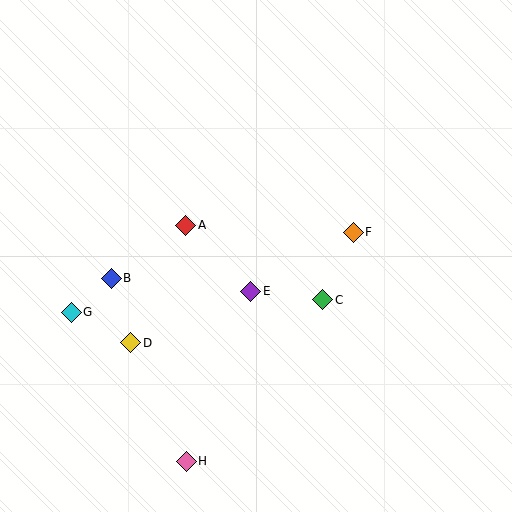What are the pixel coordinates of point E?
Point E is at (251, 291).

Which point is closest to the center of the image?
Point E at (251, 291) is closest to the center.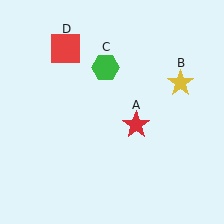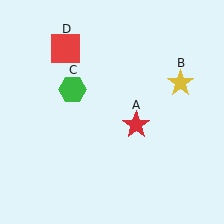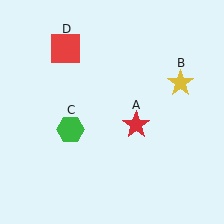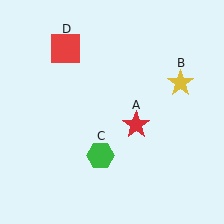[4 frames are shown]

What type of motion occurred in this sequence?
The green hexagon (object C) rotated counterclockwise around the center of the scene.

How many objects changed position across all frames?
1 object changed position: green hexagon (object C).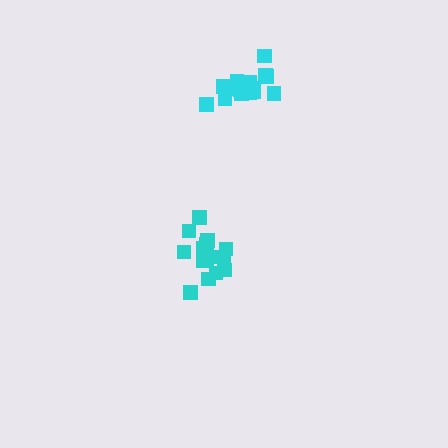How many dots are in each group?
Group 1: 18 dots, Group 2: 18 dots (36 total).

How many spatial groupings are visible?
There are 2 spatial groupings.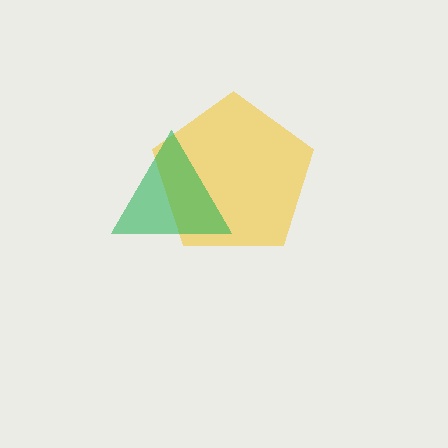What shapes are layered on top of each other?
The layered shapes are: a yellow pentagon, a green triangle.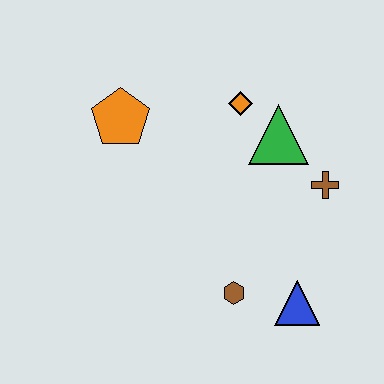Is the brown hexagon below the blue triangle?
No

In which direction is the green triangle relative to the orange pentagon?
The green triangle is to the right of the orange pentagon.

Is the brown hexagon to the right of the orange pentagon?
Yes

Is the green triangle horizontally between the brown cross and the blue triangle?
No